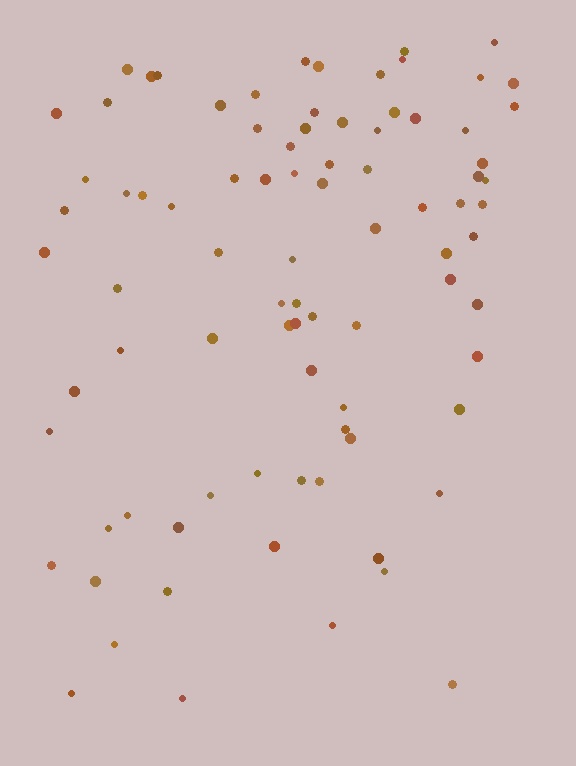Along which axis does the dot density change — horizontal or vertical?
Vertical.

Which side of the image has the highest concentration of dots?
The top.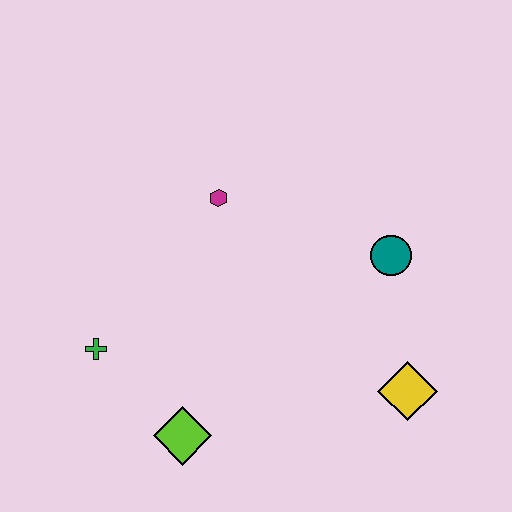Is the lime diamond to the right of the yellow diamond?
No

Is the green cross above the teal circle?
No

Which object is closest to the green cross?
The lime diamond is closest to the green cross.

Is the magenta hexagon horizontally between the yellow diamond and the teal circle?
No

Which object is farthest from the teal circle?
The green cross is farthest from the teal circle.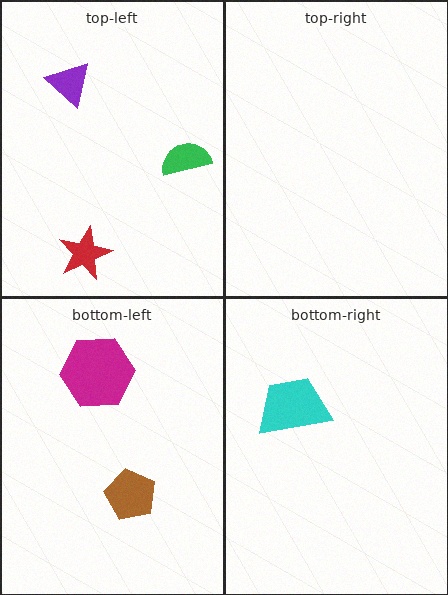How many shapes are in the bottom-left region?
2.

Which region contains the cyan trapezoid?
The bottom-right region.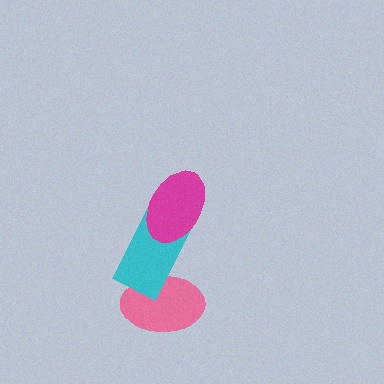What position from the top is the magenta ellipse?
The magenta ellipse is 1st from the top.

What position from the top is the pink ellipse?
The pink ellipse is 3rd from the top.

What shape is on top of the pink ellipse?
The cyan rectangle is on top of the pink ellipse.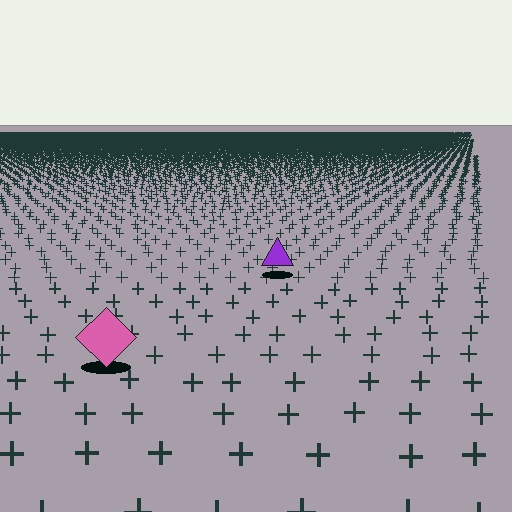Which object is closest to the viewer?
The pink diamond is closest. The texture marks near it are larger and more spread out.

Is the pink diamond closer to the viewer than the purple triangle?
Yes. The pink diamond is closer — you can tell from the texture gradient: the ground texture is coarser near it.